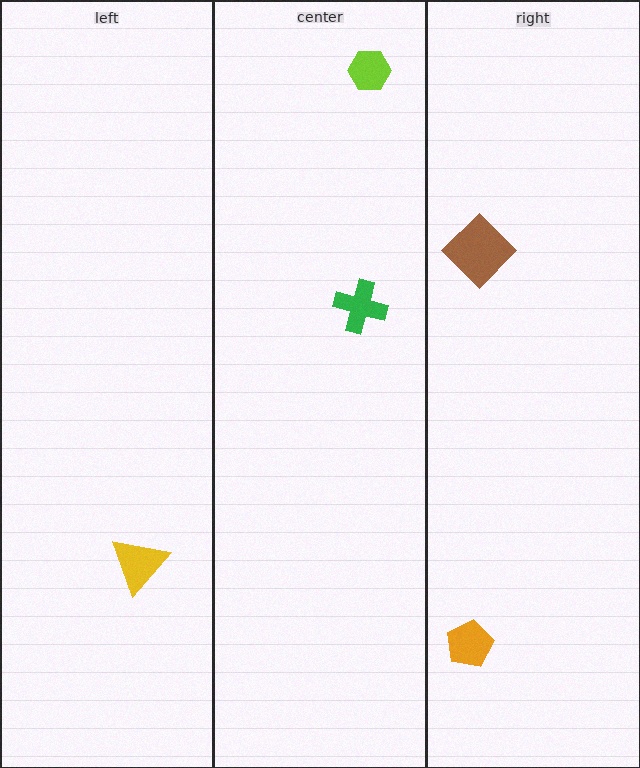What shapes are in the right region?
The orange pentagon, the brown diamond.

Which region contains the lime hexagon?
The center region.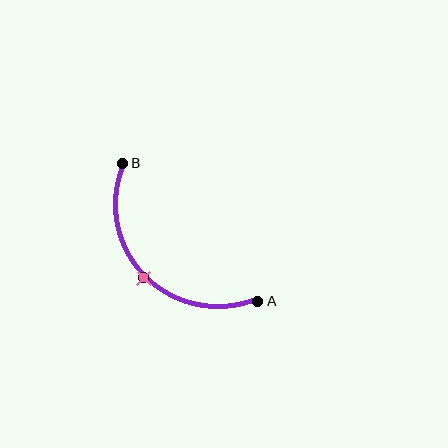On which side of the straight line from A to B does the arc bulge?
The arc bulges below and to the left of the straight line connecting A and B.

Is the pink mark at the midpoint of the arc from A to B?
Yes. The pink mark lies on the arc at equal arc-length from both A and B — it is the arc midpoint.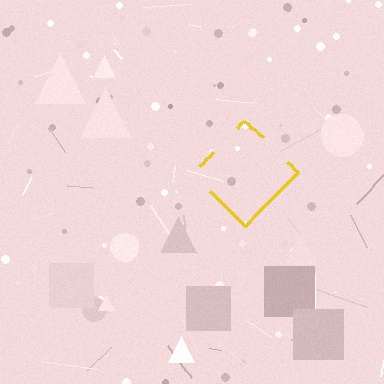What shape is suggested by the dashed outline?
The dashed outline suggests a diamond.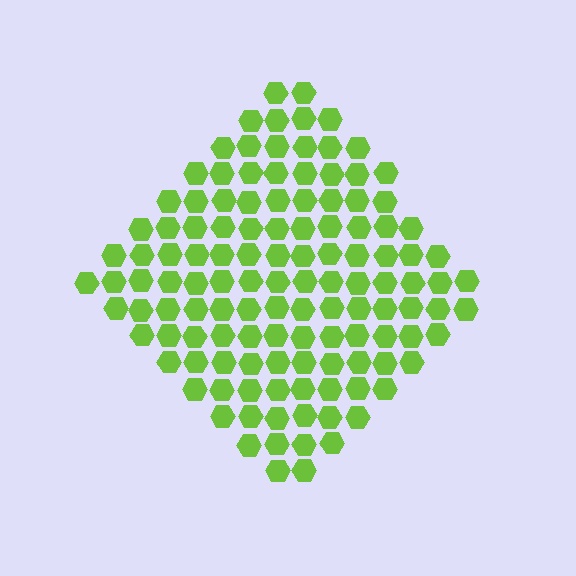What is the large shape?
The large shape is a diamond.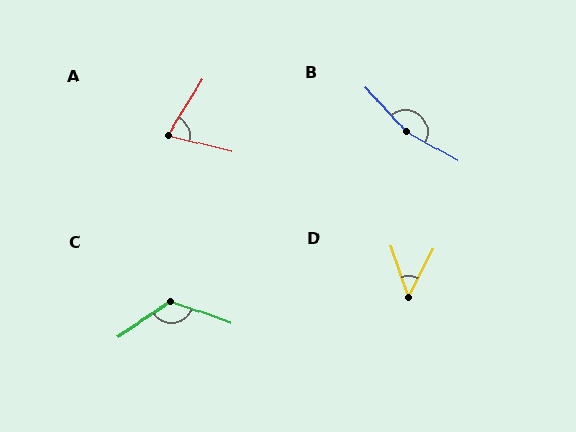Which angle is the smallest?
D, at approximately 45 degrees.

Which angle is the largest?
B, at approximately 162 degrees.